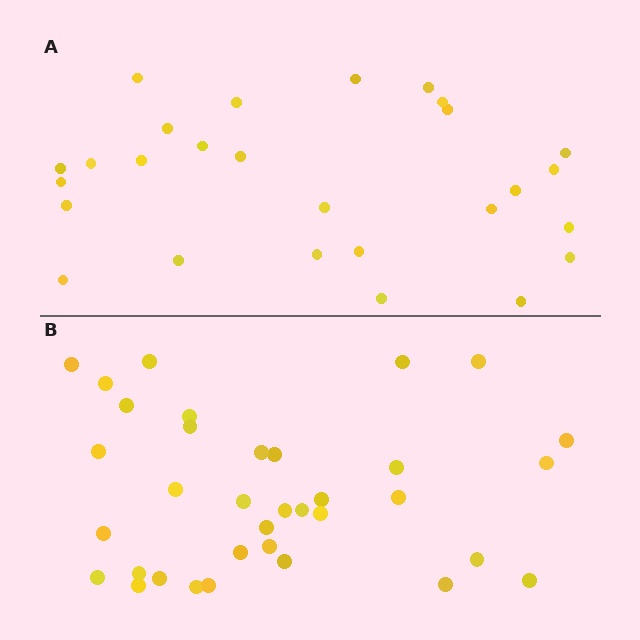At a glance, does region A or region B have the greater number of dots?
Region B (the bottom region) has more dots.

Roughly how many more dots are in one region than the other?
Region B has roughly 8 or so more dots than region A.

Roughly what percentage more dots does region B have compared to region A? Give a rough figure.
About 30% more.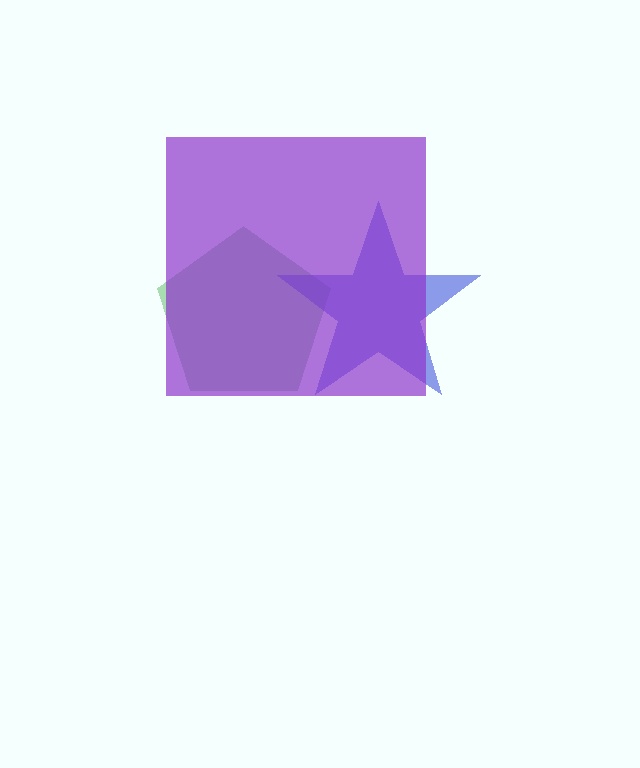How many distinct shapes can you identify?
There are 3 distinct shapes: a green pentagon, a blue star, a purple square.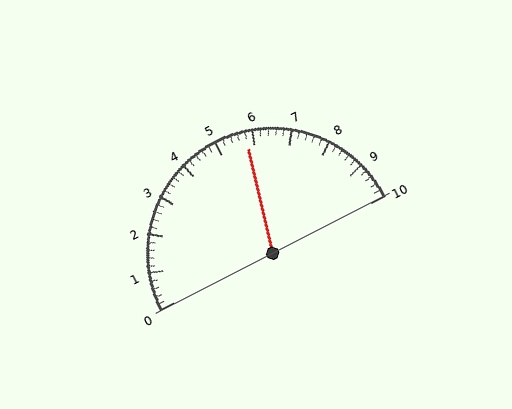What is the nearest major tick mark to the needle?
The nearest major tick mark is 6.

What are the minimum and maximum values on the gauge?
The gauge ranges from 0 to 10.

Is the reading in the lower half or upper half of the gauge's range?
The reading is in the upper half of the range (0 to 10).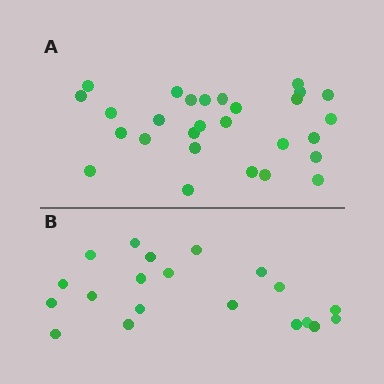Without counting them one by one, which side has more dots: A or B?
Region A (the top region) has more dots.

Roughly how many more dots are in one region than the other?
Region A has roughly 8 or so more dots than region B.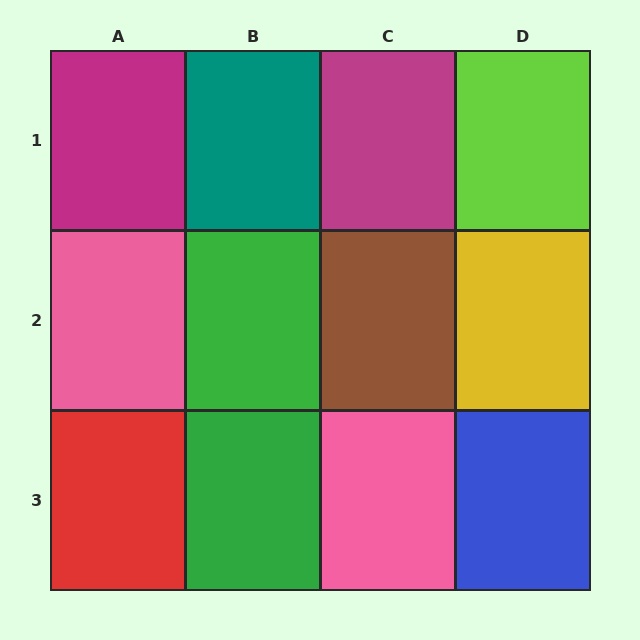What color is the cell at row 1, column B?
Teal.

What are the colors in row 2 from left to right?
Pink, green, brown, yellow.